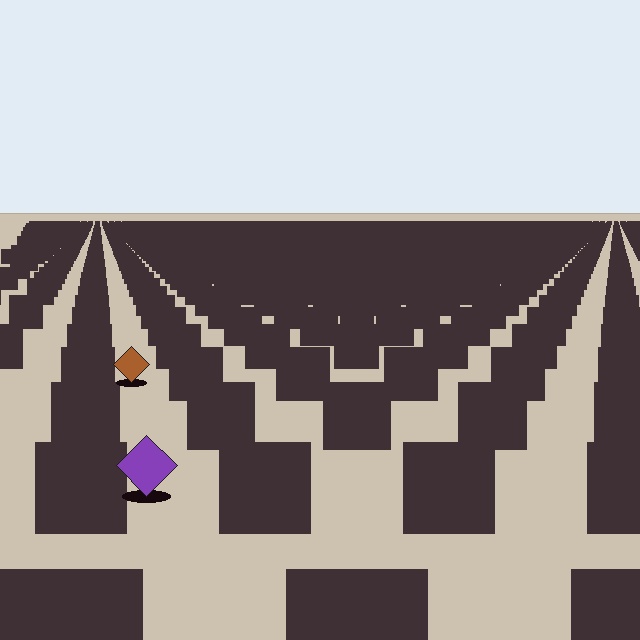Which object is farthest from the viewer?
The brown diamond is farthest from the viewer. It appears smaller and the ground texture around it is denser.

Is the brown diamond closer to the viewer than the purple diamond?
No. The purple diamond is closer — you can tell from the texture gradient: the ground texture is coarser near it.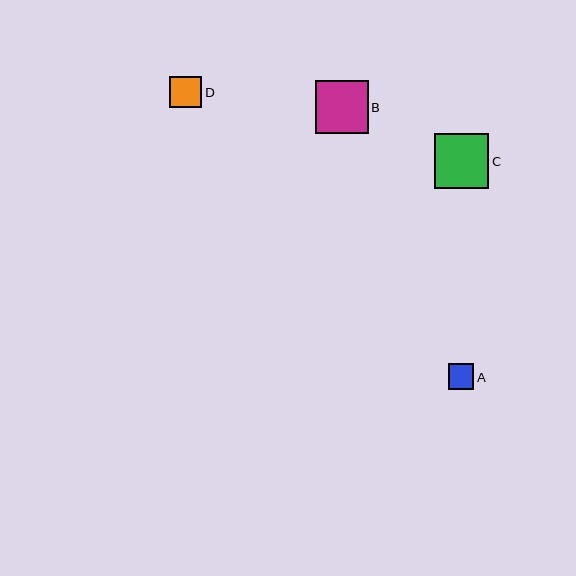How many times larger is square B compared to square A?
Square B is approximately 2.0 times the size of square A.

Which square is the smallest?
Square A is the smallest with a size of approximately 26 pixels.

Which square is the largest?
Square C is the largest with a size of approximately 54 pixels.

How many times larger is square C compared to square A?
Square C is approximately 2.1 times the size of square A.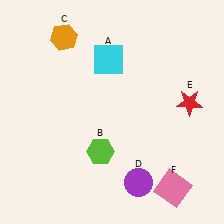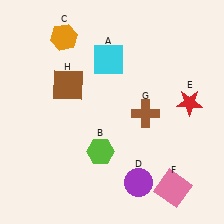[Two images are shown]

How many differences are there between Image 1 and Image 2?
There are 2 differences between the two images.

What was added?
A brown cross (G), a brown square (H) were added in Image 2.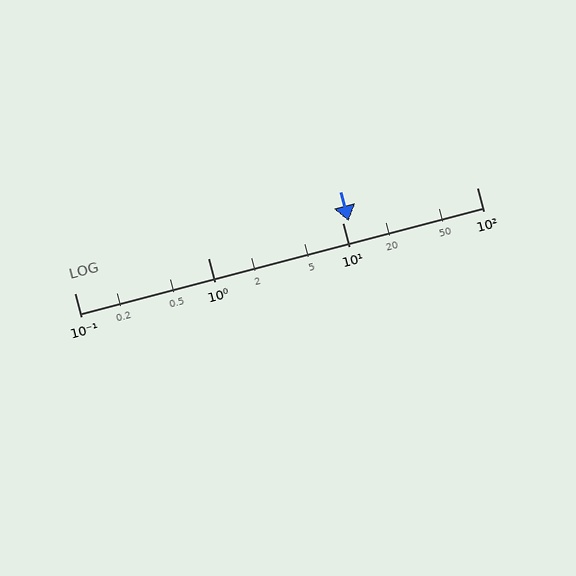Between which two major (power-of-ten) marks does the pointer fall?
The pointer is between 10 and 100.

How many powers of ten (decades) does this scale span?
The scale spans 3 decades, from 0.1 to 100.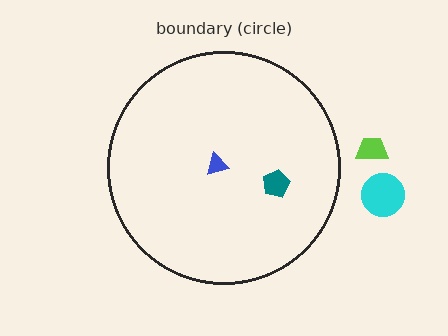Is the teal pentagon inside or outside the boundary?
Inside.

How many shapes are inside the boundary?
2 inside, 2 outside.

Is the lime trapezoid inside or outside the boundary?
Outside.